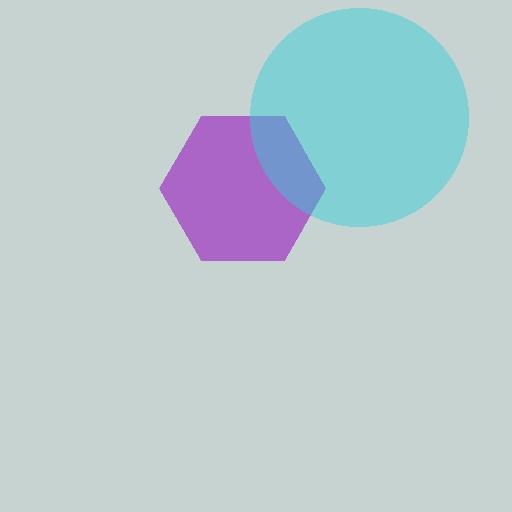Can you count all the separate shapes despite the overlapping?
Yes, there are 2 separate shapes.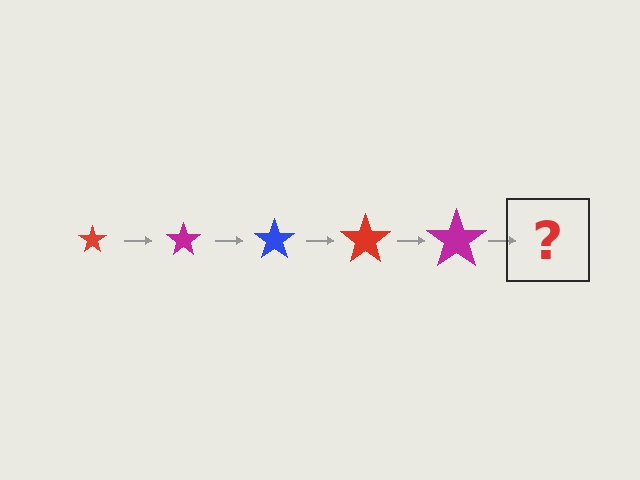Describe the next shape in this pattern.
It should be a blue star, larger than the previous one.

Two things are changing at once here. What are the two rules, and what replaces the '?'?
The two rules are that the star grows larger each step and the color cycles through red, magenta, and blue. The '?' should be a blue star, larger than the previous one.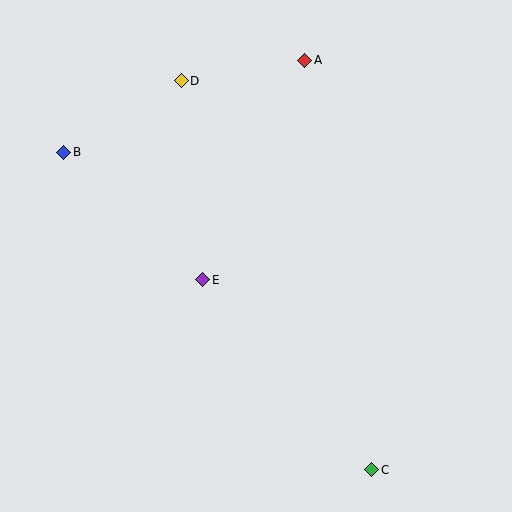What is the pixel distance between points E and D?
The distance between E and D is 200 pixels.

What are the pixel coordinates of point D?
Point D is at (181, 81).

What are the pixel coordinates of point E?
Point E is at (203, 280).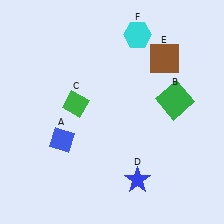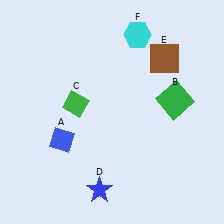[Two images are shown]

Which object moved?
The blue star (D) moved left.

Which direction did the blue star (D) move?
The blue star (D) moved left.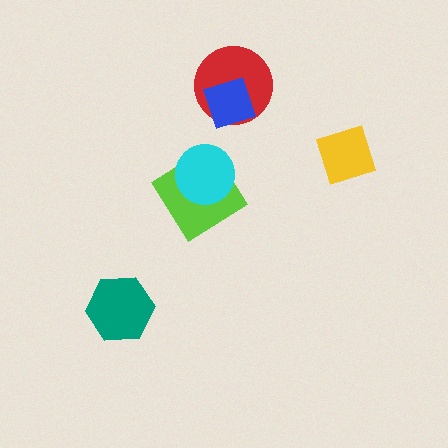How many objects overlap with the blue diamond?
1 object overlaps with the blue diamond.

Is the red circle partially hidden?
Yes, it is partially covered by another shape.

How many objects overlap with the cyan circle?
1 object overlaps with the cyan circle.